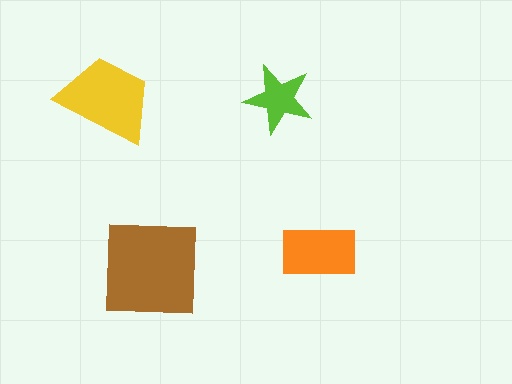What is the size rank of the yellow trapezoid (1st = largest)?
2nd.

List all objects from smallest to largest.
The lime star, the orange rectangle, the yellow trapezoid, the brown square.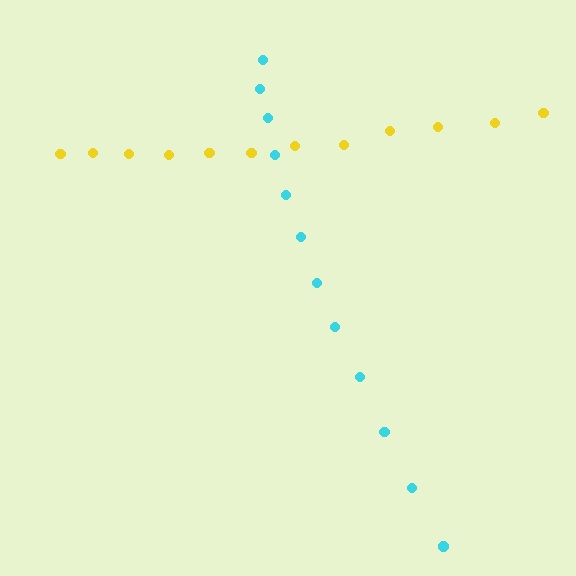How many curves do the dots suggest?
There are 2 distinct paths.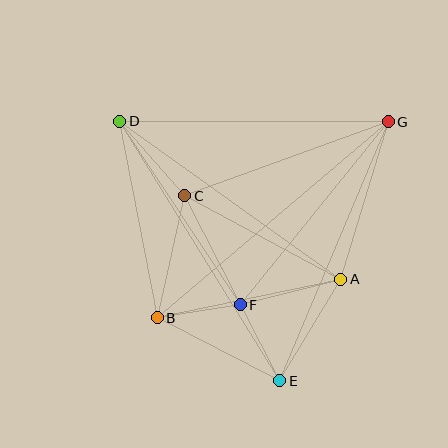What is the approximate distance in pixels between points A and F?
The distance between A and F is approximately 104 pixels.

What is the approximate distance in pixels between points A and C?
The distance between A and C is approximately 177 pixels.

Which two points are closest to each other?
Points B and F are closest to each other.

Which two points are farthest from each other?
Points D and E are farthest from each other.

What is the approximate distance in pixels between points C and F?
The distance between C and F is approximately 123 pixels.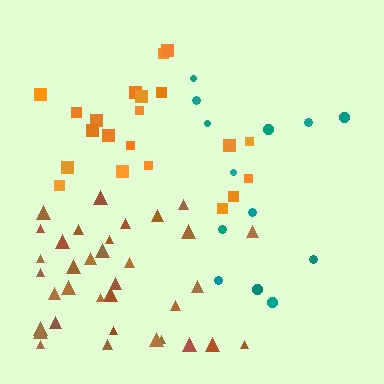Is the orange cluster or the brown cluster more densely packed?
Brown.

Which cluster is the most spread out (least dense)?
Teal.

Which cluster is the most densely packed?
Brown.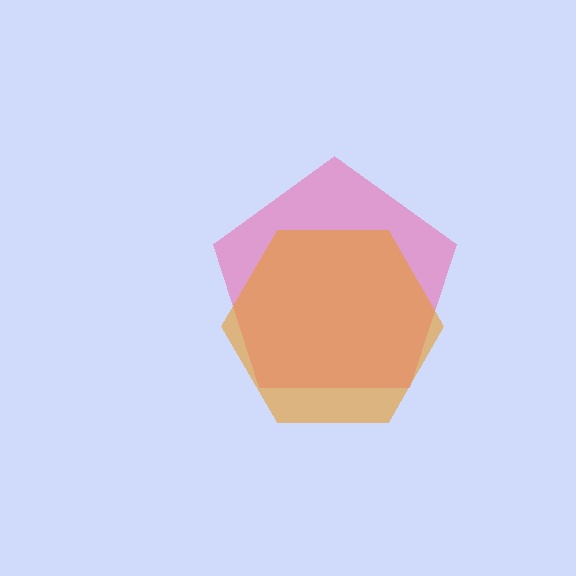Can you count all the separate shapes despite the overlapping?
Yes, there are 2 separate shapes.